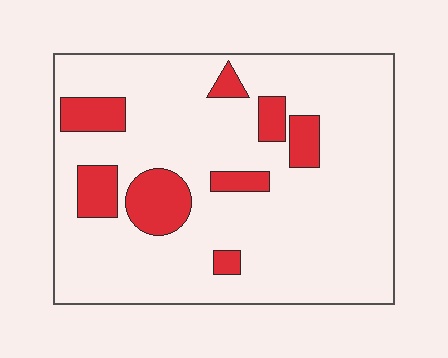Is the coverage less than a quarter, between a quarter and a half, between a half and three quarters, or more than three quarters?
Less than a quarter.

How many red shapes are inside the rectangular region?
8.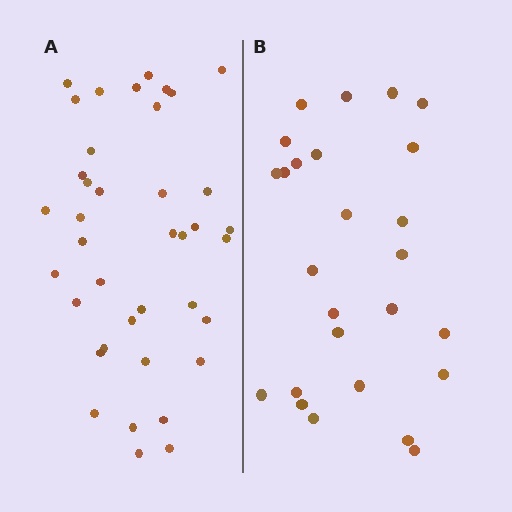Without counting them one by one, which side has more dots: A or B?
Region A (the left region) has more dots.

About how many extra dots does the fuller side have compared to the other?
Region A has approximately 15 more dots than region B.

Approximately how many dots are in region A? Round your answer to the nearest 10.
About 40 dots. (The exact count is 39, which rounds to 40.)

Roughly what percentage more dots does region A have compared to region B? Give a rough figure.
About 50% more.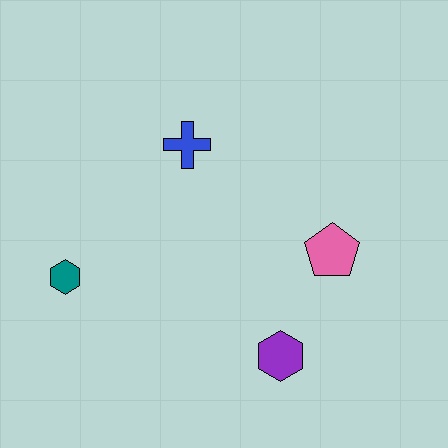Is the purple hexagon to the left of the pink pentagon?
Yes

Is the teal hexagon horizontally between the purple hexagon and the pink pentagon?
No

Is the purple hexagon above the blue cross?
No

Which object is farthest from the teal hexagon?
The pink pentagon is farthest from the teal hexagon.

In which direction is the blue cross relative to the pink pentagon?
The blue cross is to the left of the pink pentagon.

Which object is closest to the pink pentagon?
The purple hexagon is closest to the pink pentagon.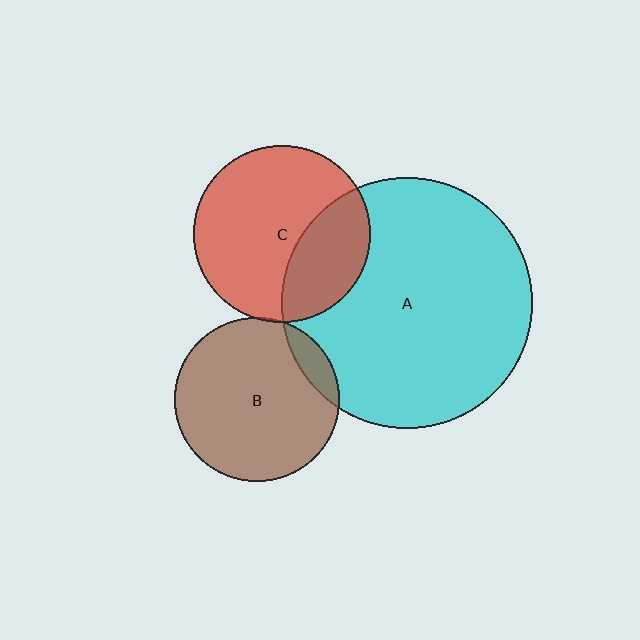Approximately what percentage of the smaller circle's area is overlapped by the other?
Approximately 30%.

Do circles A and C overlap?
Yes.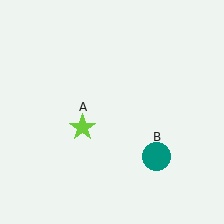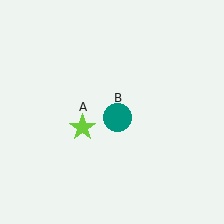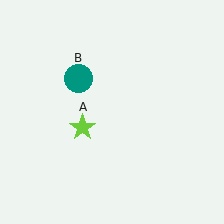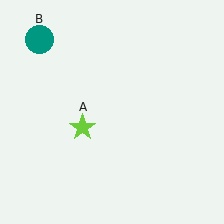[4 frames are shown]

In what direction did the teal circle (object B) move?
The teal circle (object B) moved up and to the left.